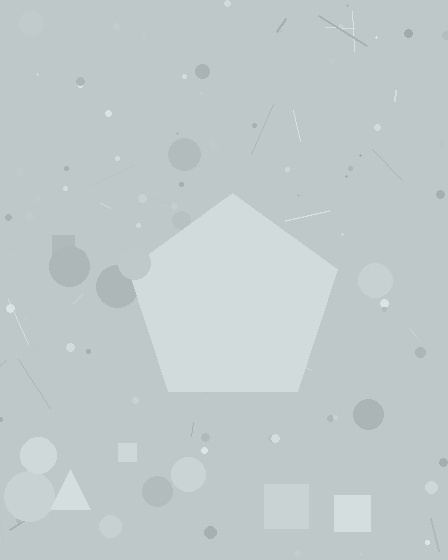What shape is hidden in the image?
A pentagon is hidden in the image.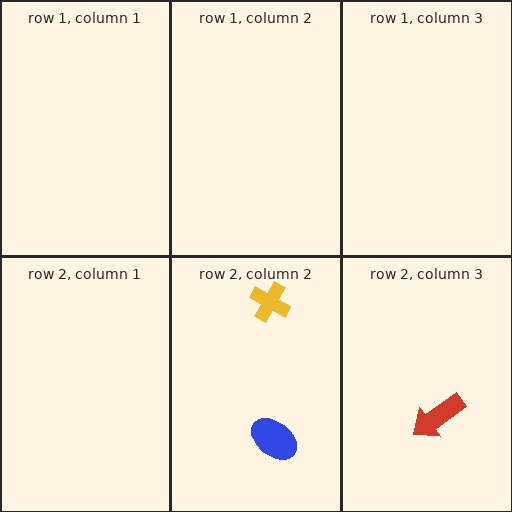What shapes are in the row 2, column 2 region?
The yellow cross, the blue ellipse.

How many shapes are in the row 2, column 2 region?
2.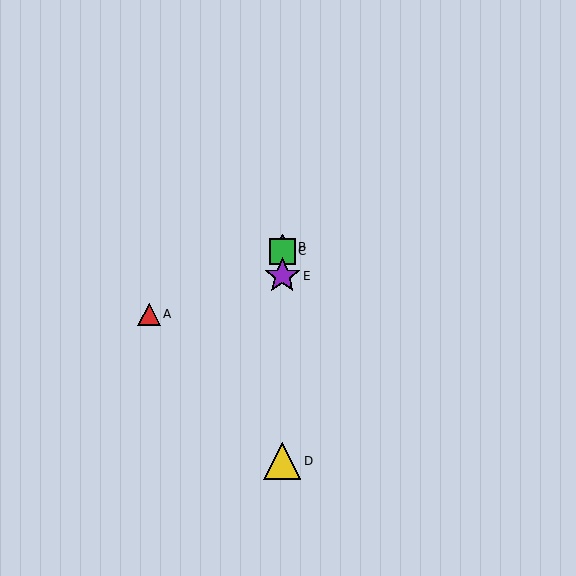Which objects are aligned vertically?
Objects B, C, D, E are aligned vertically.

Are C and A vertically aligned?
No, C is at x≈282 and A is at x≈149.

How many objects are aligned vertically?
4 objects (B, C, D, E) are aligned vertically.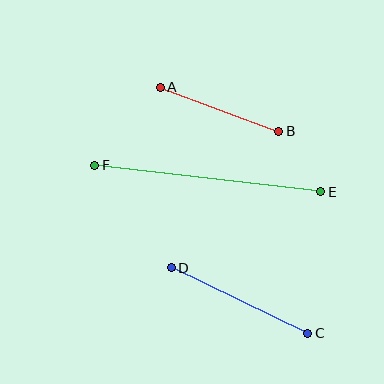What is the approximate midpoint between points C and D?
The midpoint is at approximately (240, 301) pixels.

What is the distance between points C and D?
The distance is approximately 151 pixels.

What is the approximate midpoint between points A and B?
The midpoint is at approximately (220, 109) pixels.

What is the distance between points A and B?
The distance is approximately 127 pixels.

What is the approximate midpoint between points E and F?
The midpoint is at approximately (208, 178) pixels.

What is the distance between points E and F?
The distance is approximately 228 pixels.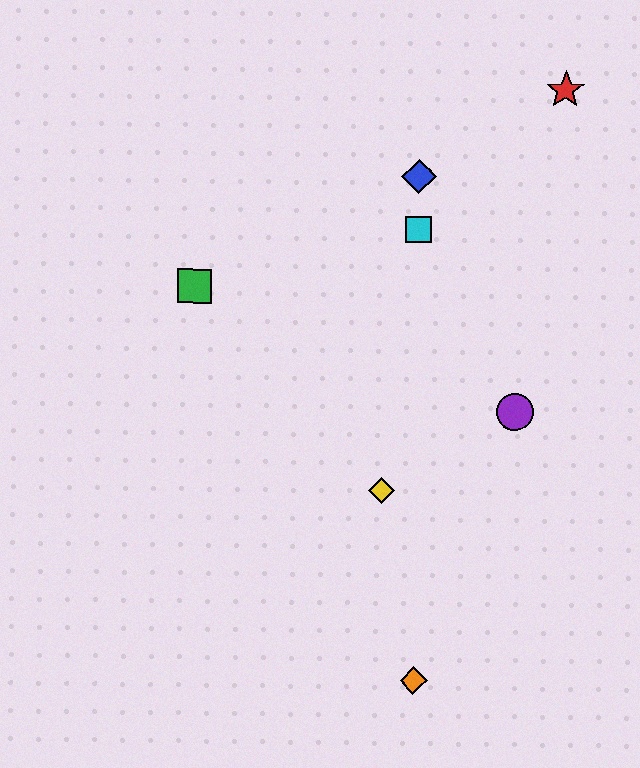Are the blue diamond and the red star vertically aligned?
No, the blue diamond is at x≈419 and the red star is at x≈566.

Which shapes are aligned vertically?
The blue diamond, the orange diamond, the cyan square are aligned vertically.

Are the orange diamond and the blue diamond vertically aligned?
Yes, both are at x≈413.